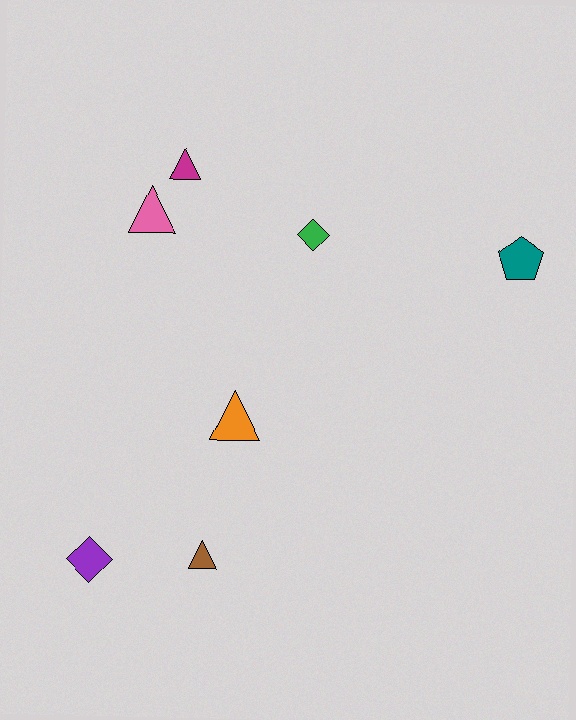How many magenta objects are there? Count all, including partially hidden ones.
There is 1 magenta object.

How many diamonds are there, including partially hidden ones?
There are 2 diamonds.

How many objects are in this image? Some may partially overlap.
There are 7 objects.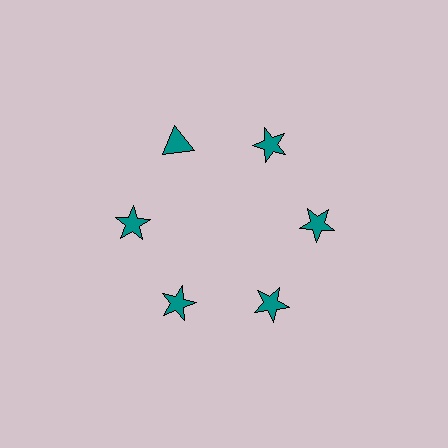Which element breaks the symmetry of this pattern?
The teal triangle at roughly the 11 o'clock position breaks the symmetry. All other shapes are teal stars.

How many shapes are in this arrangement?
There are 6 shapes arranged in a ring pattern.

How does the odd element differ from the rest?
It has a different shape: triangle instead of star.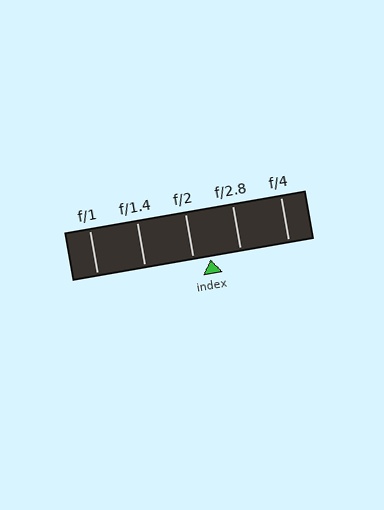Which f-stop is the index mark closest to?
The index mark is closest to f/2.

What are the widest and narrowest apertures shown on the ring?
The widest aperture shown is f/1 and the narrowest is f/4.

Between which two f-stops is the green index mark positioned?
The index mark is between f/2 and f/2.8.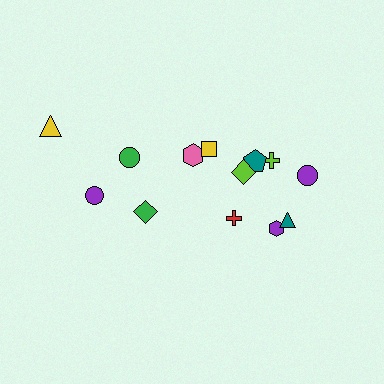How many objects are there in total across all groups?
There are 13 objects.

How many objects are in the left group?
There are 5 objects.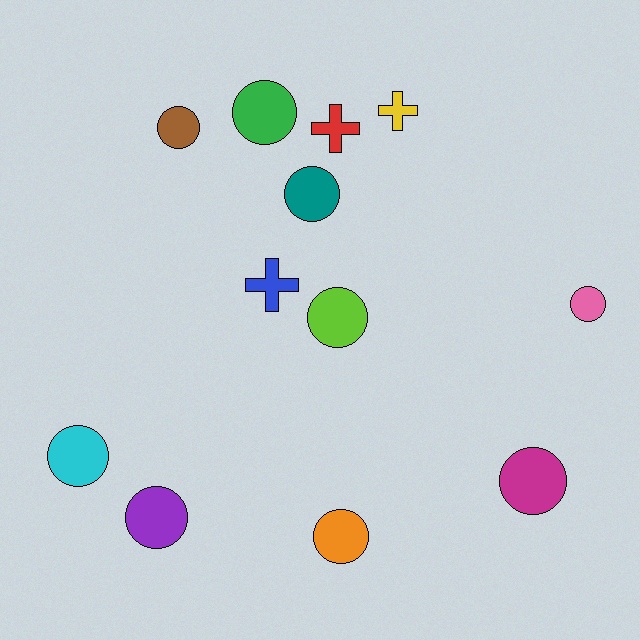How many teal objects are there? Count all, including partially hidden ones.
There is 1 teal object.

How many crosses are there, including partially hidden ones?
There are 3 crosses.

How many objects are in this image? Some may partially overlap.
There are 12 objects.